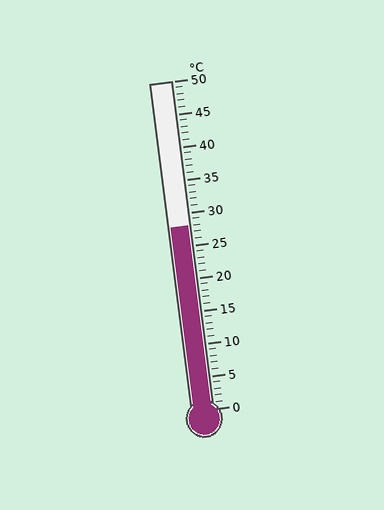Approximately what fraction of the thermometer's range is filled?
The thermometer is filled to approximately 55% of its range.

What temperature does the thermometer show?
The thermometer shows approximately 28°C.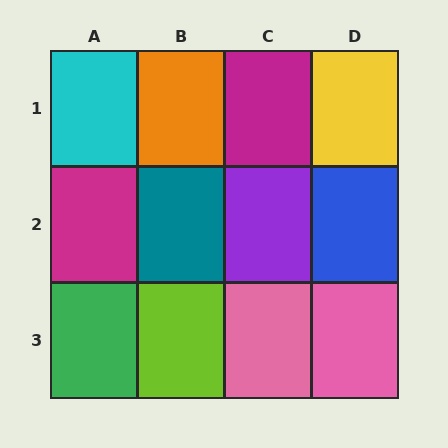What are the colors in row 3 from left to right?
Green, lime, pink, pink.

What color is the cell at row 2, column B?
Teal.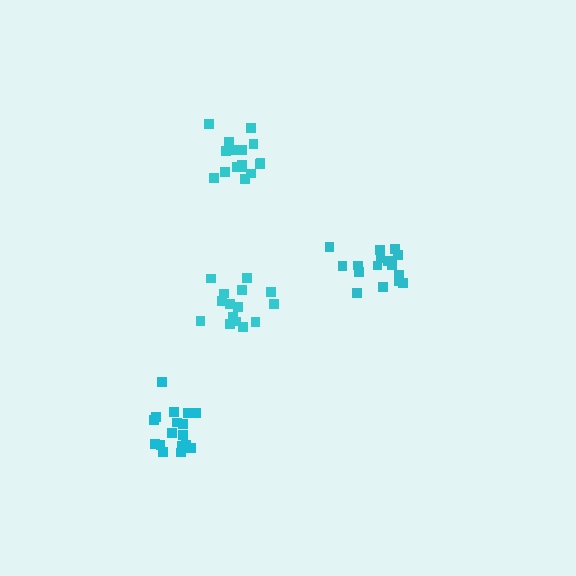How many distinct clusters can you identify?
There are 4 distinct clusters.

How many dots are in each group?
Group 1: 16 dots, Group 2: 16 dots, Group 3: 17 dots, Group 4: 15 dots (64 total).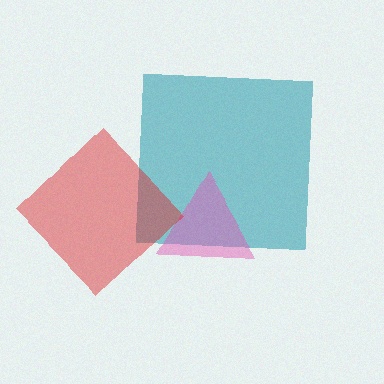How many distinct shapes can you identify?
There are 3 distinct shapes: a teal square, a pink triangle, a red diamond.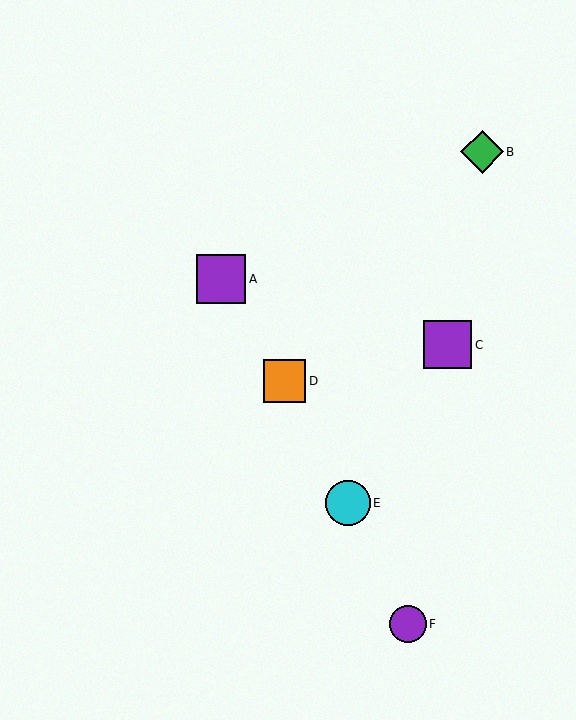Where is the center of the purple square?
The center of the purple square is at (447, 345).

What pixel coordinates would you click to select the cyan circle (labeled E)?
Click at (348, 503) to select the cyan circle E.